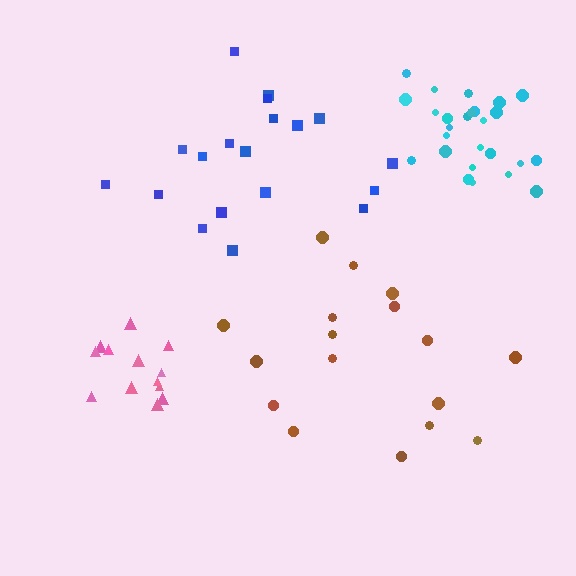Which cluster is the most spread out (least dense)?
Brown.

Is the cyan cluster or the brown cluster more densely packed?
Cyan.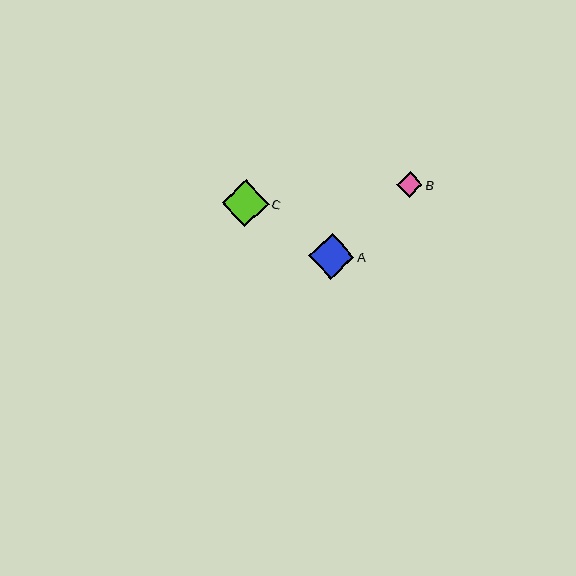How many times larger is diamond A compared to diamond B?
Diamond A is approximately 1.8 times the size of diamond B.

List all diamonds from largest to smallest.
From largest to smallest: C, A, B.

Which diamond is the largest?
Diamond C is the largest with a size of approximately 47 pixels.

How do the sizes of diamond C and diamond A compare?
Diamond C and diamond A are approximately the same size.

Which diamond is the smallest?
Diamond B is the smallest with a size of approximately 26 pixels.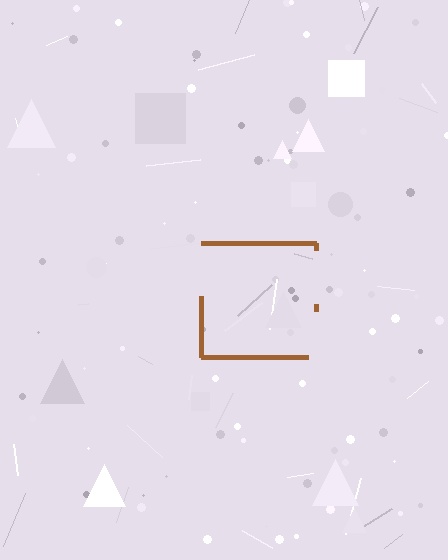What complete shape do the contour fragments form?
The contour fragments form a square.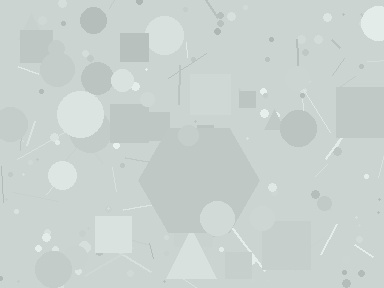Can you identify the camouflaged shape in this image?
The camouflaged shape is a hexagon.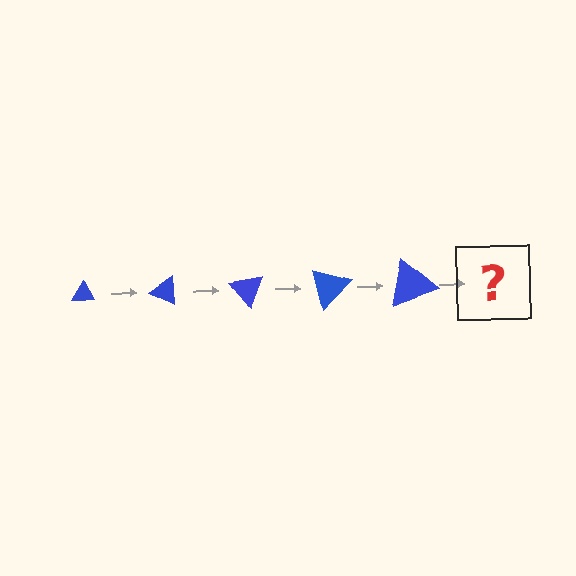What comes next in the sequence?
The next element should be a triangle, larger than the previous one and rotated 125 degrees from the start.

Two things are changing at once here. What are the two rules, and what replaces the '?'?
The two rules are that the triangle grows larger each step and it rotates 25 degrees each step. The '?' should be a triangle, larger than the previous one and rotated 125 degrees from the start.